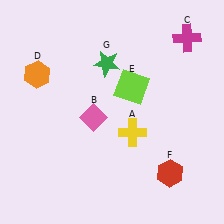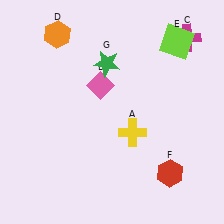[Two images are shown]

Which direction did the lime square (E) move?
The lime square (E) moved right.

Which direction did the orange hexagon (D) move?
The orange hexagon (D) moved up.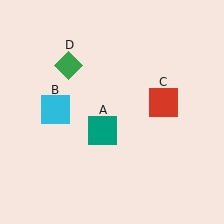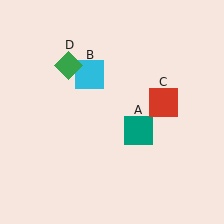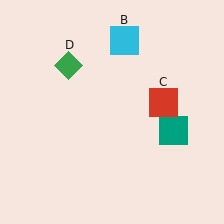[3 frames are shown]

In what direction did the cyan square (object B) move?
The cyan square (object B) moved up and to the right.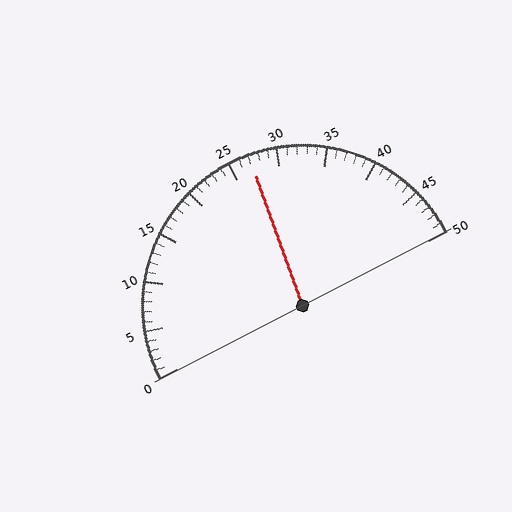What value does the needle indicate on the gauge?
The needle indicates approximately 27.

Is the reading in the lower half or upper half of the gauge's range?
The reading is in the upper half of the range (0 to 50).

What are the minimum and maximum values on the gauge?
The gauge ranges from 0 to 50.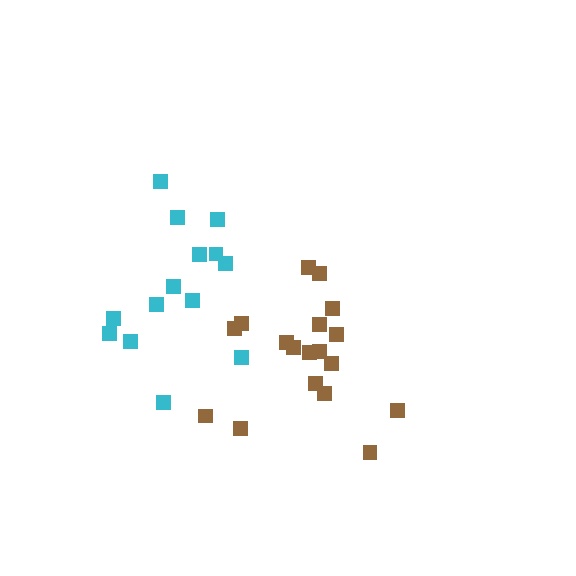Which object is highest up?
The cyan cluster is topmost.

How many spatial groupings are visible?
There are 2 spatial groupings.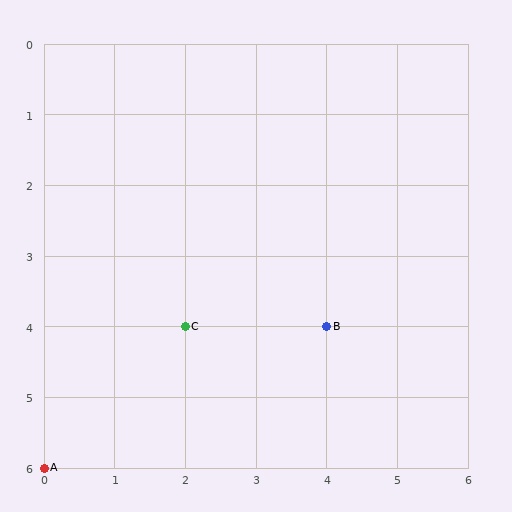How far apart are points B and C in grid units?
Points B and C are 2 columns apart.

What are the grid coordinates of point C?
Point C is at grid coordinates (2, 4).